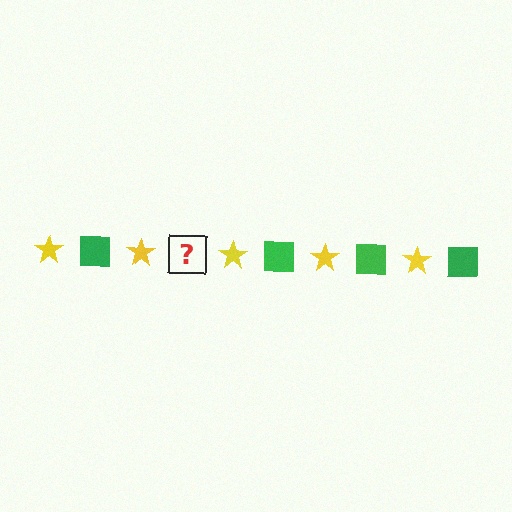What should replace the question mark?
The question mark should be replaced with a green square.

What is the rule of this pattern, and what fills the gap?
The rule is that the pattern alternates between yellow star and green square. The gap should be filled with a green square.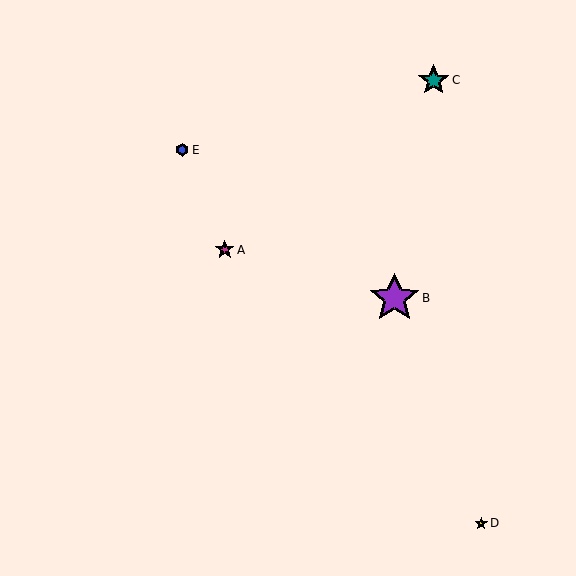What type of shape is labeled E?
Shape E is a blue hexagon.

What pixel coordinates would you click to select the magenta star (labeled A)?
Click at (225, 250) to select the magenta star A.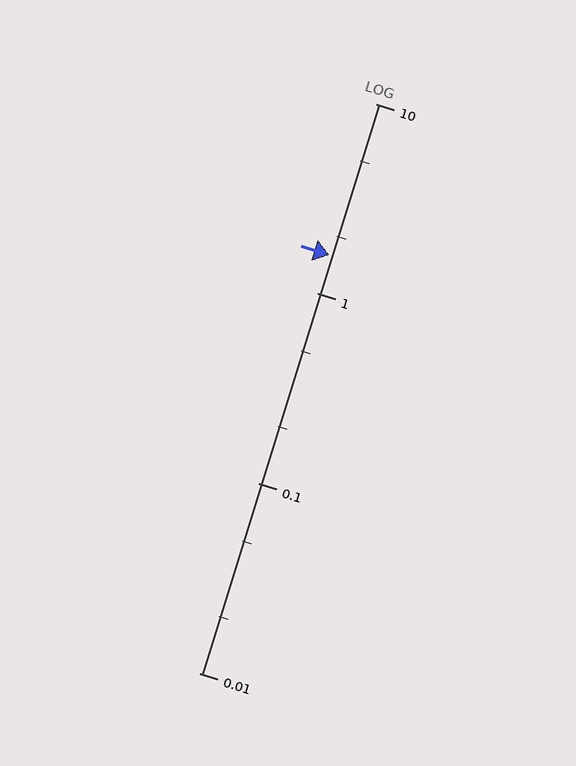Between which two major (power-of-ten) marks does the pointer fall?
The pointer is between 1 and 10.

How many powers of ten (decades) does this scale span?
The scale spans 3 decades, from 0.01 to 10.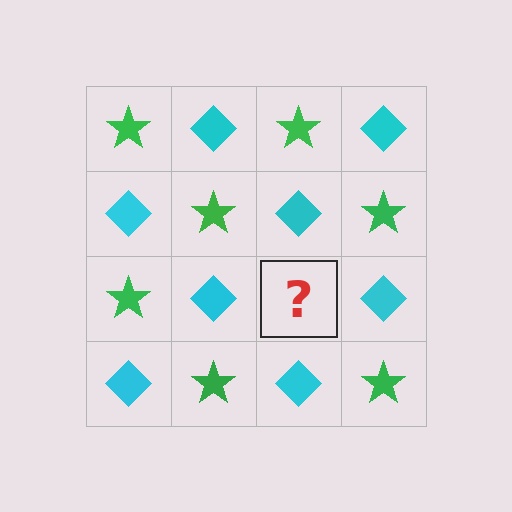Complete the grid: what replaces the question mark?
The question mark should be replaced with a green star.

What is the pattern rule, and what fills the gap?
The rule is that it alternates green star and cyan diamond in a checkerboard pattern. The gap should be filled with a green star.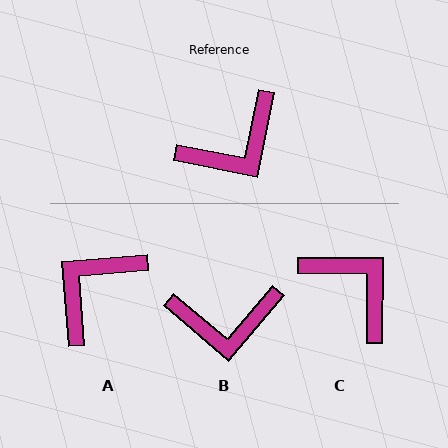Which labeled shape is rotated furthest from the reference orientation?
A, about 164 degrees away.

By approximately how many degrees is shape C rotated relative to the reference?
Approximately 101 degrees counter-clockwise.